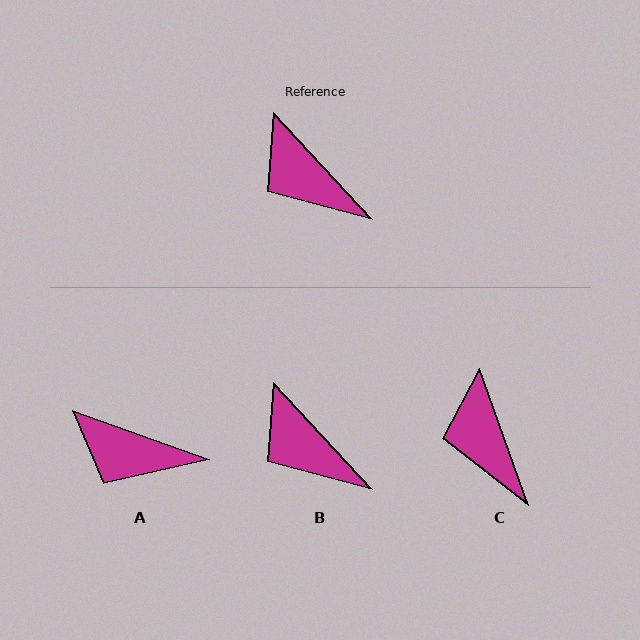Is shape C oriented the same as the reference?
No, it is off by about 23 degrees.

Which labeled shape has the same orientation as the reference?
B.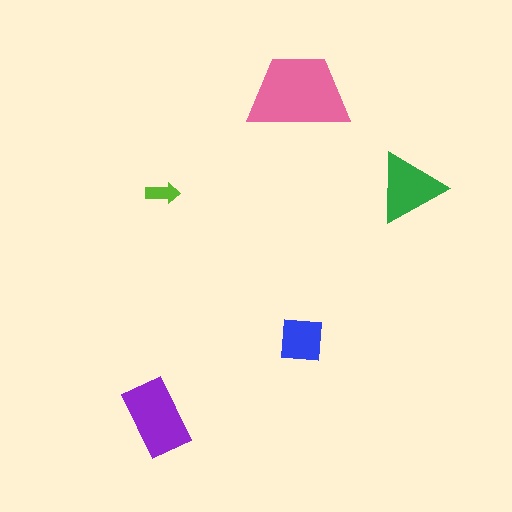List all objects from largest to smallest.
The pink trapezoid, the purple rectangle, the green triangle, the blue square, the lime arrow.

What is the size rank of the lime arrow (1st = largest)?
5th.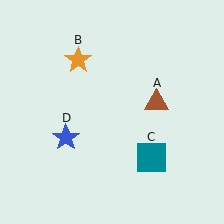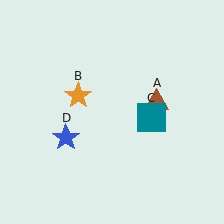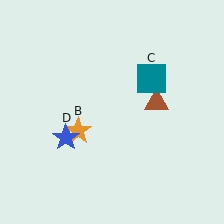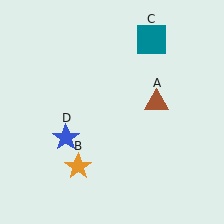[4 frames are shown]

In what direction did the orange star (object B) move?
The orange star (object B) moved down.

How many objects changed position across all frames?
2 objects changed position: orange star (object B), teal square (object C).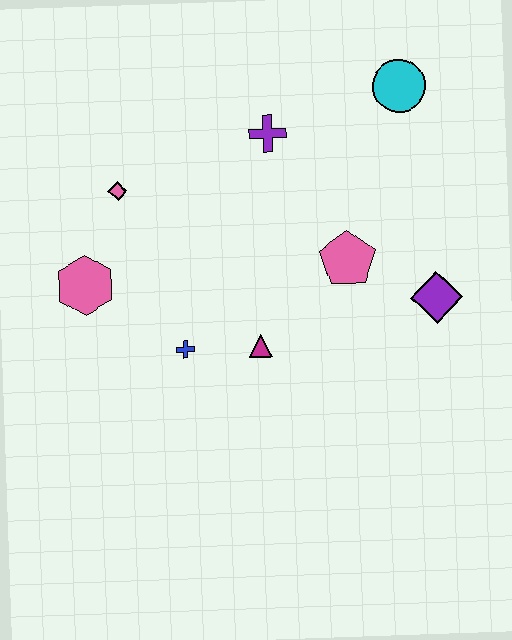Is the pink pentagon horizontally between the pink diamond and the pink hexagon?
No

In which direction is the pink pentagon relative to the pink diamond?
The pink pentagon is to the right of the pink diamond.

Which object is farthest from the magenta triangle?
The cyan circle is farthest from the magenta triangle.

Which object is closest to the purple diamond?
The pink pentagon is closest to the purple diamond.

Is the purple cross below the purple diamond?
No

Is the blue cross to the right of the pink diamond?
Yes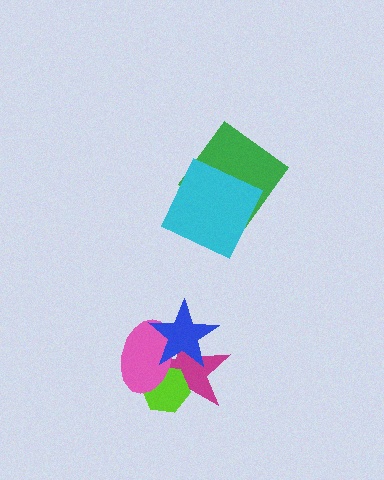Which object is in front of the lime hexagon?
The pink ellipse is in front of the lime hexagon.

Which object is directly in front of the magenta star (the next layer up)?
The lime hexagon is directly in front of the magenta star.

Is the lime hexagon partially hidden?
Yes, it is partially covered by another shape.